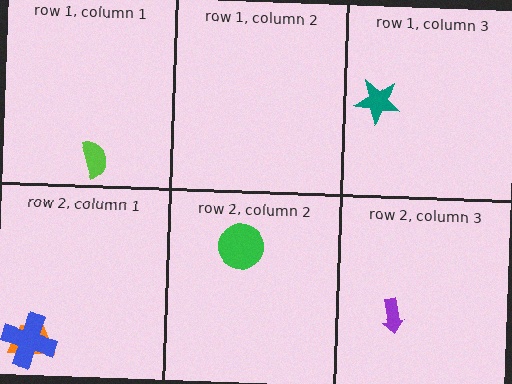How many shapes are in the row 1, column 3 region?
1.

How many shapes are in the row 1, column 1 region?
1.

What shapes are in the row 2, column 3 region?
The purple arrow.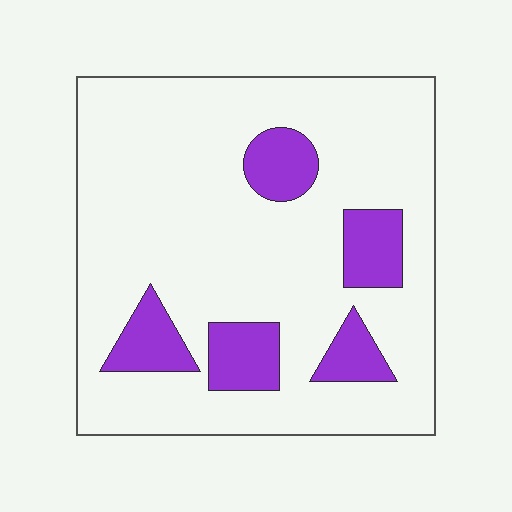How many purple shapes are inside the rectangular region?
5.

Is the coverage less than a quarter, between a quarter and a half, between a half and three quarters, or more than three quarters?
Less than a quarter.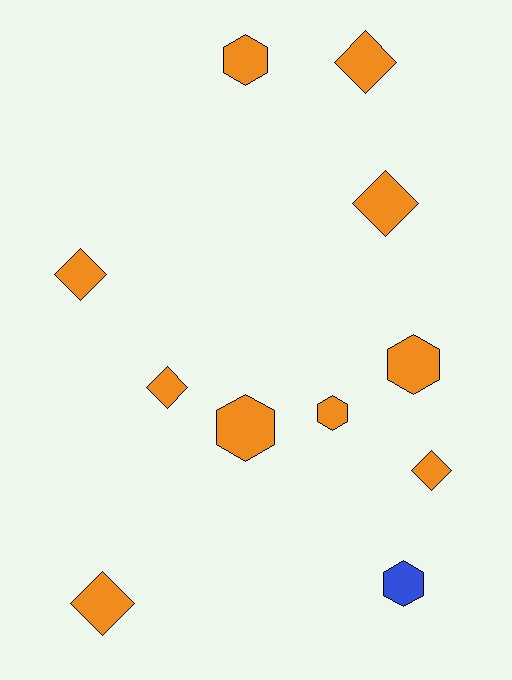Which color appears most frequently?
Orange, with 10 objects.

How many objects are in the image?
There are 11 objects.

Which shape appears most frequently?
Diamond, with 6 objects.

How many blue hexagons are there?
There is 1 blue hexagon.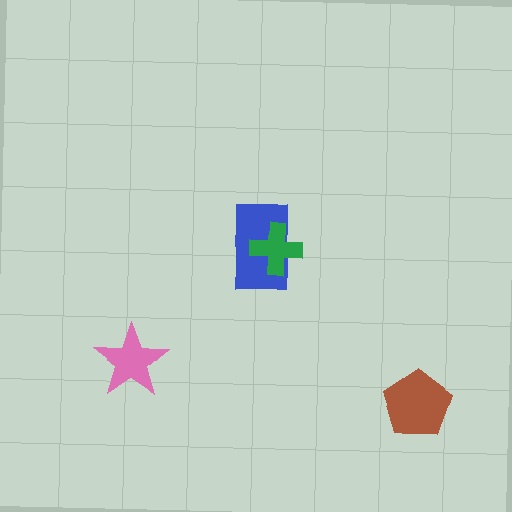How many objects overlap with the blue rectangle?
1 object overlaps with the blue rectangle.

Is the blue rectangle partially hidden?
Yes, it is partially covered by another shape.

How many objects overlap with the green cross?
1 object overlaps with the green cross.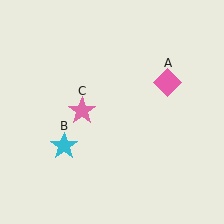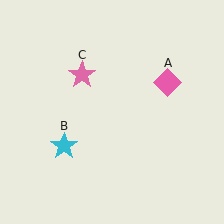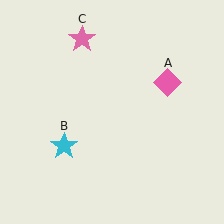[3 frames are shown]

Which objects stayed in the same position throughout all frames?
Pink diamond (object A) and cyan star (object B) remained stationary.